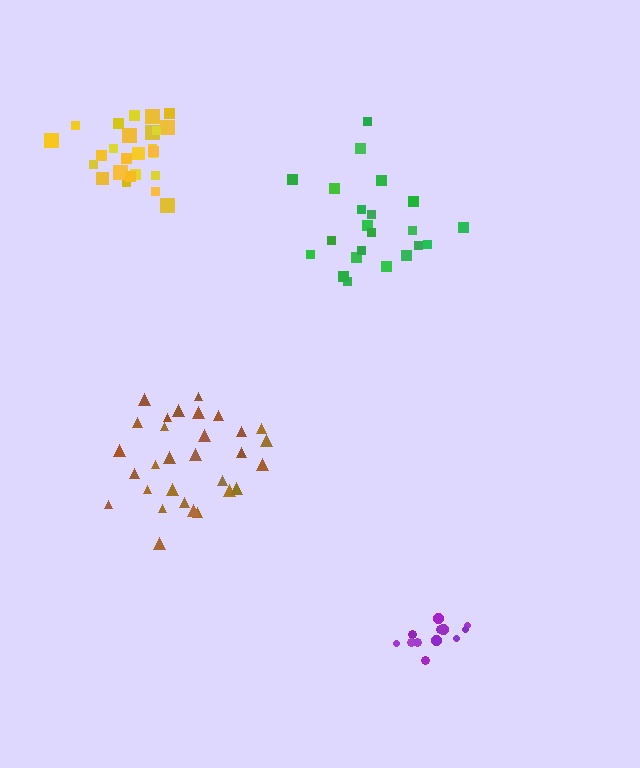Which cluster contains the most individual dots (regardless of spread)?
Brown (30).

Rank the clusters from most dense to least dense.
yellow, purple, brown, green.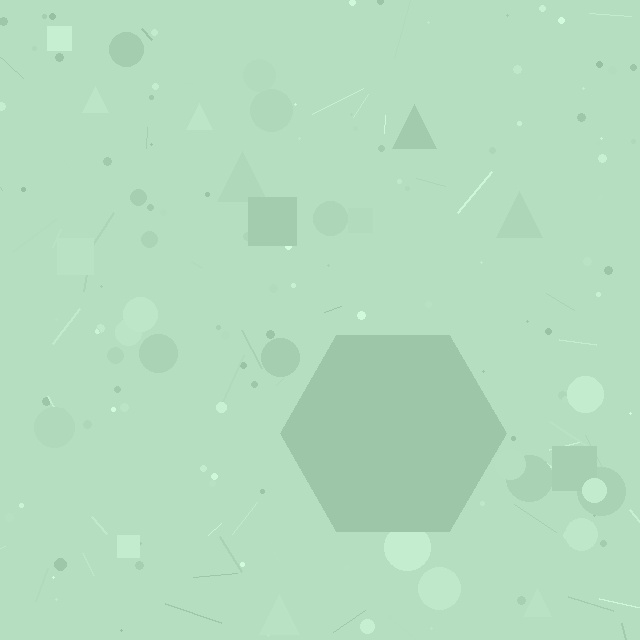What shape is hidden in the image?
A hexagon is hidden in the image.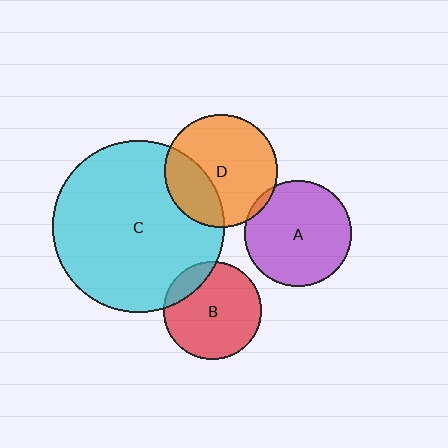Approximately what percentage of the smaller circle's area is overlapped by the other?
Approximately 5%.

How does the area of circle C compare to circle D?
Approximately 2.3 times.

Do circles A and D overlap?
Yes.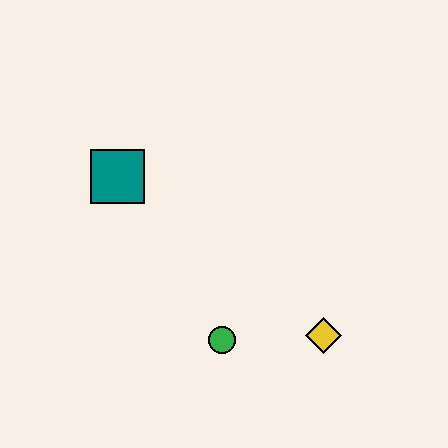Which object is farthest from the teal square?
The yellow diamond is farthest from the teal square.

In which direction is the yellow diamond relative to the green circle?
The yellow diamond is to the right of the green circle.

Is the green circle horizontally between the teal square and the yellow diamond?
Yes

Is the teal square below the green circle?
No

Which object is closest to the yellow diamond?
The green circle is closest to the yellow diamond.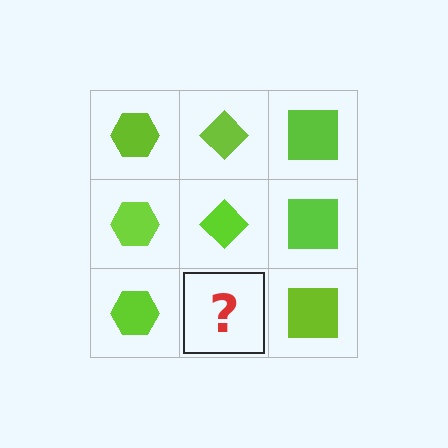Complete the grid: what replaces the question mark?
The question mark should be replaced with a lime diamond.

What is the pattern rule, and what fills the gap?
The rule is that each column has a consistent shape. The gap should be filled with a lime diamond.